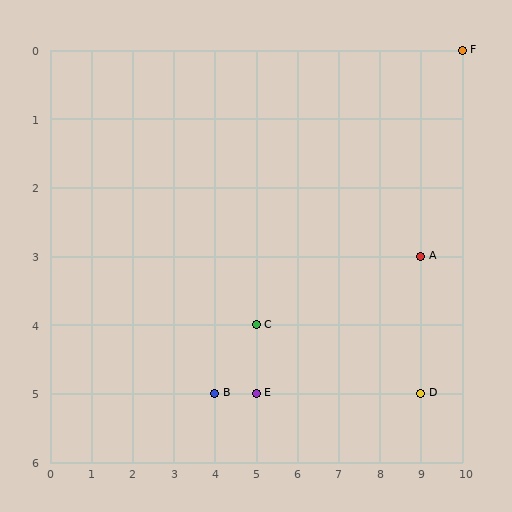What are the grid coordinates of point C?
Point C is at grid coordinates (5, 4).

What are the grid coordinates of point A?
Point A is at grid coordinates (9, 3).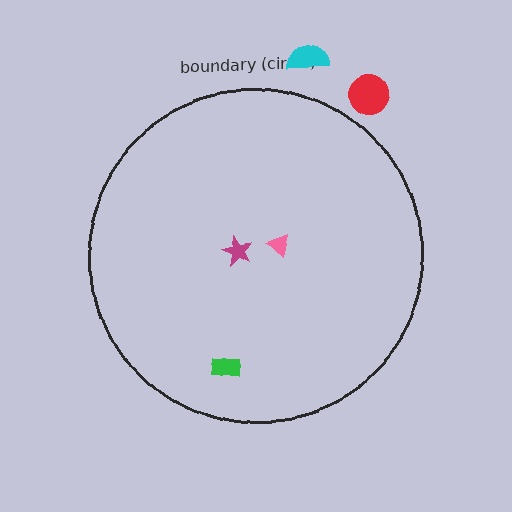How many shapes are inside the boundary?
3 inside, 2 outside.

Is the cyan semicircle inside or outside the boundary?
Outside.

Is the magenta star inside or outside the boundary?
Inside.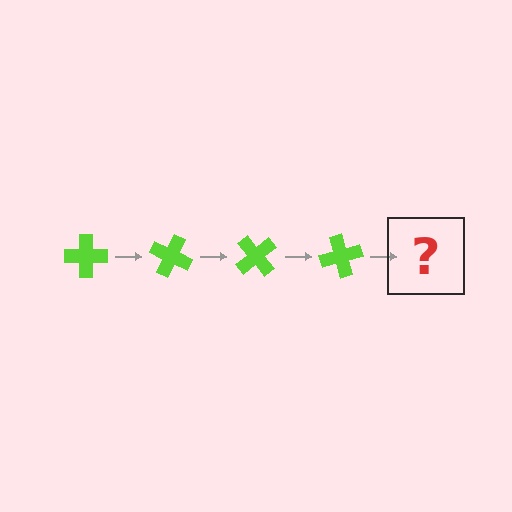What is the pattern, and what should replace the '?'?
The pattern is that the cross rotates 25 degrees each step. The '?' should be a lime cross rotated 100 degrees.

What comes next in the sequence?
The next element should be a lime cross rotated 100 degrees.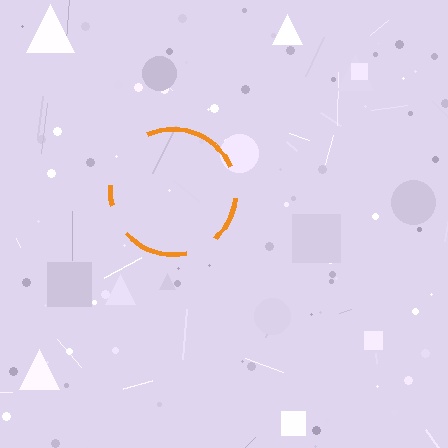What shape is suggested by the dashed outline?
The dashed outline suggests a circle.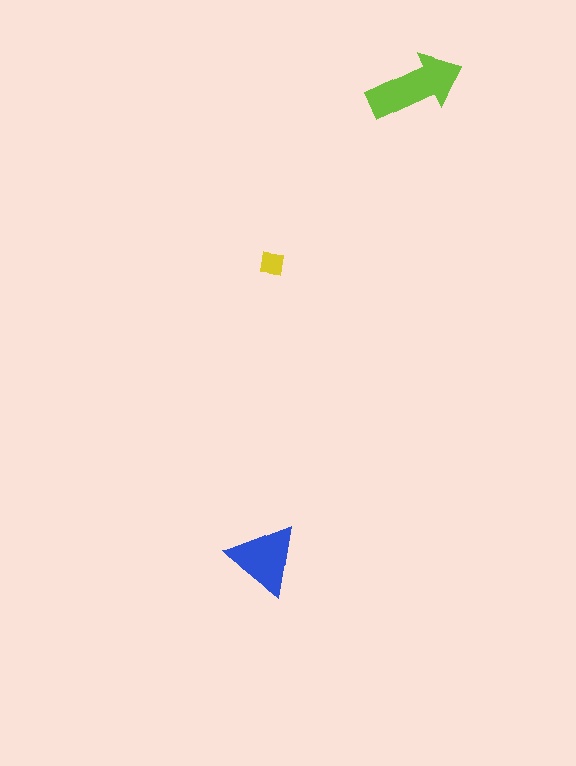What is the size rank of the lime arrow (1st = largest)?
1st.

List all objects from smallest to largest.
The yellow square, the blue triangle, the lime arrow.